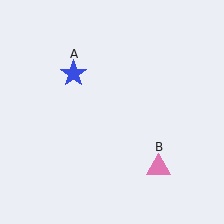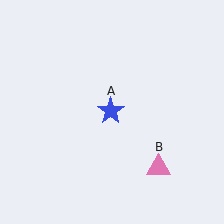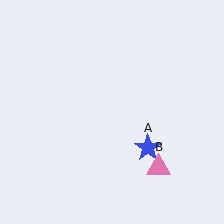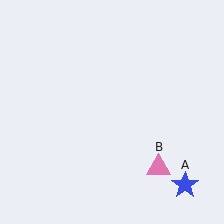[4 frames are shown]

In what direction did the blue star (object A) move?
The blue star (object A) moved down and to the right.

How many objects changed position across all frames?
1 object changed position: blue star (object A).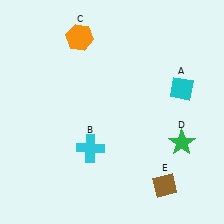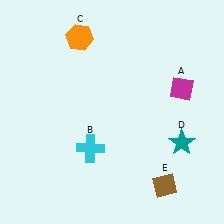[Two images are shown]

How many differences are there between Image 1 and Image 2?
There are 2 differences between the two images.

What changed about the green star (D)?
In Image 1, D is green. In Image 2, it changed to teal.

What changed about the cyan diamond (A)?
In Image 1, A is cyan. In Image 2, it changed to magenta.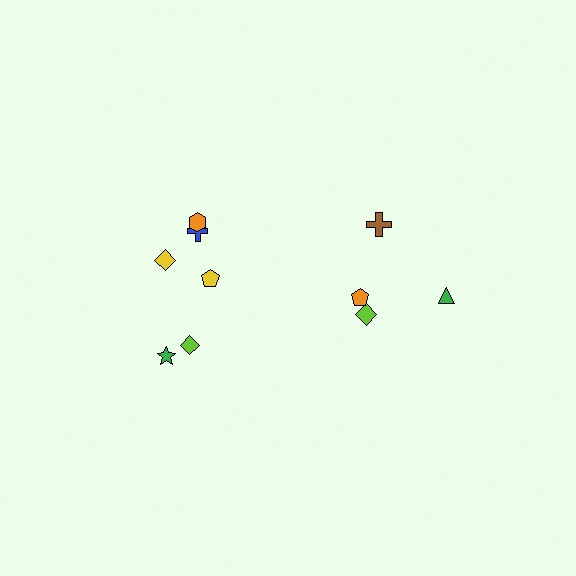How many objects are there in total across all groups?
There are 10 objects.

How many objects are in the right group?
There are 4 objects.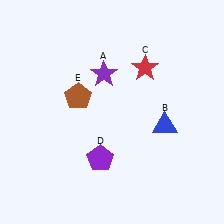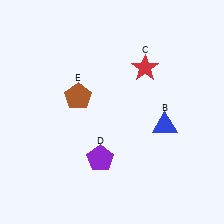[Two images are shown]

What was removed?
The purple star (A) was removed in Image 2.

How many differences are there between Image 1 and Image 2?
There is 1 difference between the two images.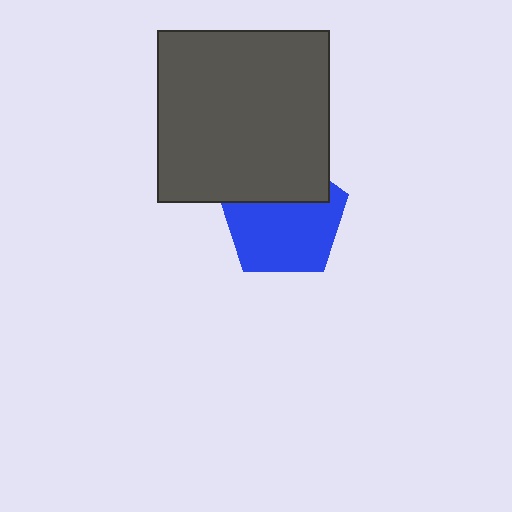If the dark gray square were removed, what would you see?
You would see the complete blue pentagon.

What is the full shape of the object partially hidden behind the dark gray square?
The partially hidden object is a blue pentagon.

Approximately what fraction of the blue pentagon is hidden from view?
Roughly 35% of the blue pentagon is hidden behind the dark gray square.